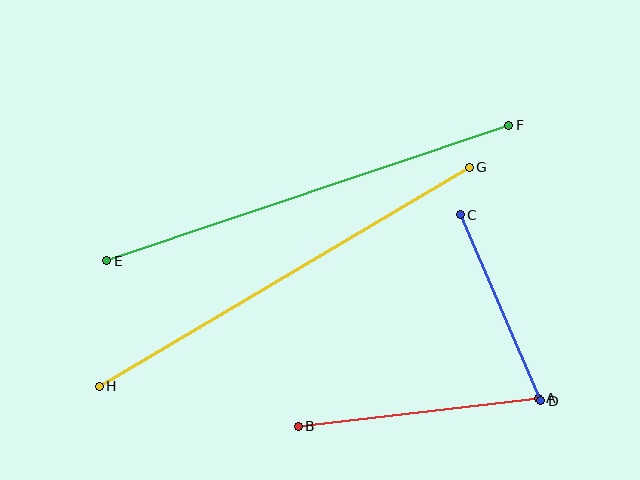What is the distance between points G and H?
The distance is approximately 430 pixels.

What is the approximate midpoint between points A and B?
The midpoint is at approximately (418, 412) pixels.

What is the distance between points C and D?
The distance is approximately 202 pixels.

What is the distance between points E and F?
The distance is approximately 424 pixels.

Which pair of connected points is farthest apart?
Points G and H are farthest apart.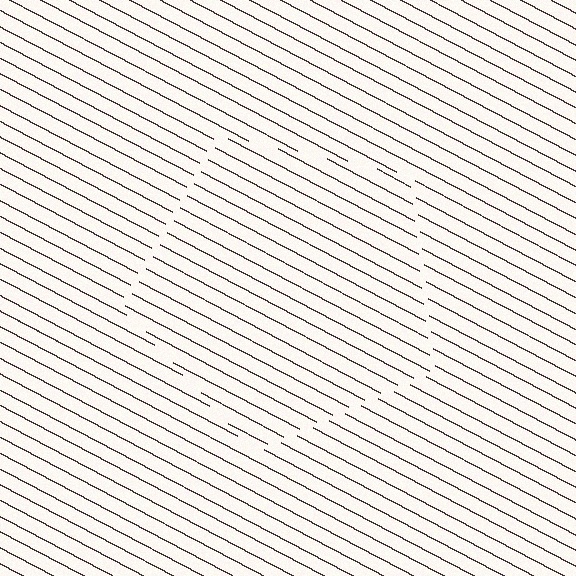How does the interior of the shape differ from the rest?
The interior of the shape contains the same grating, shifted by half a period — the contour is defined by the phase discontinuity where line-ends from the inner and outer gratings abut.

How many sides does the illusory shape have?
5 sides — the line-ends trace a pentagon.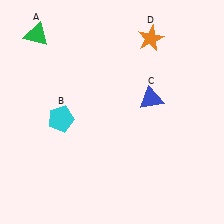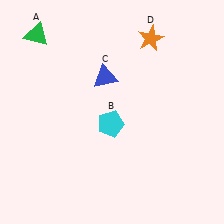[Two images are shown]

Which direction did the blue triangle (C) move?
The blue triangle (C) moved left.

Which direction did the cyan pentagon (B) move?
The cyan pentagon (B) moved right.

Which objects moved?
The objects that moved are: the cyan pentagon (B), the blue triangle (C).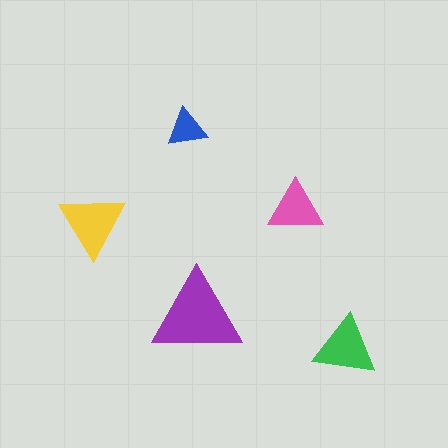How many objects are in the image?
There are 5 objects in the image.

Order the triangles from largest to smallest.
the purple one, the yellow one, the green one, the pink one, the blue one.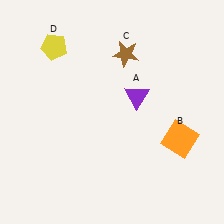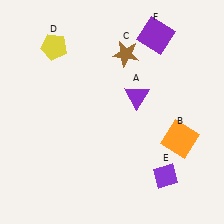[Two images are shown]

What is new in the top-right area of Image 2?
A purple square (F) was added in the top-right area of Image 2.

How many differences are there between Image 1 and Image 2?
There are 2 differences between the two images.